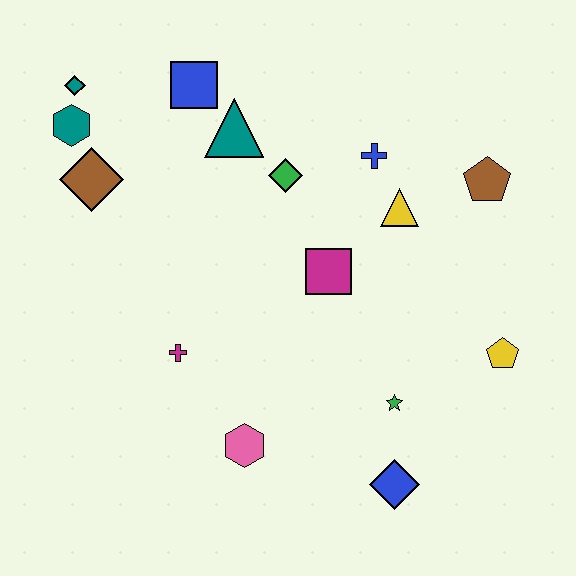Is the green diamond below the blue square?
Yes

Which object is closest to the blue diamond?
The green star is closest to the blue diamond.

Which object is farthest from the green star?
The teal diamond is farthest from the green star.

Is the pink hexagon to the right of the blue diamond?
No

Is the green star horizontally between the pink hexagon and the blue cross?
No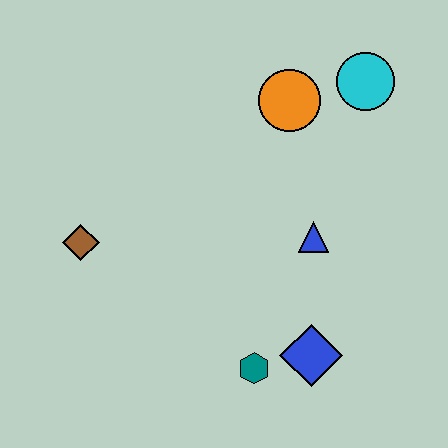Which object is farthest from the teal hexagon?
The cyan circle is farthest from the teal hexagon.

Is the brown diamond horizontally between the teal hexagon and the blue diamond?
No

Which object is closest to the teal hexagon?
The blue diamond is closest to the teal hexagon.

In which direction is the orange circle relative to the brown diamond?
The orange circle is to the right of the brown diamond.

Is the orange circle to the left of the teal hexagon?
No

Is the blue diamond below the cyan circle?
Yes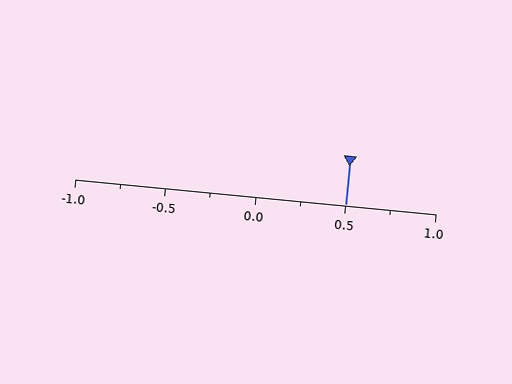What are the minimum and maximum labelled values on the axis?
The axis runs from -1.0 to 1.0.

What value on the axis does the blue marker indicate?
The marker indicates approximately 0.5.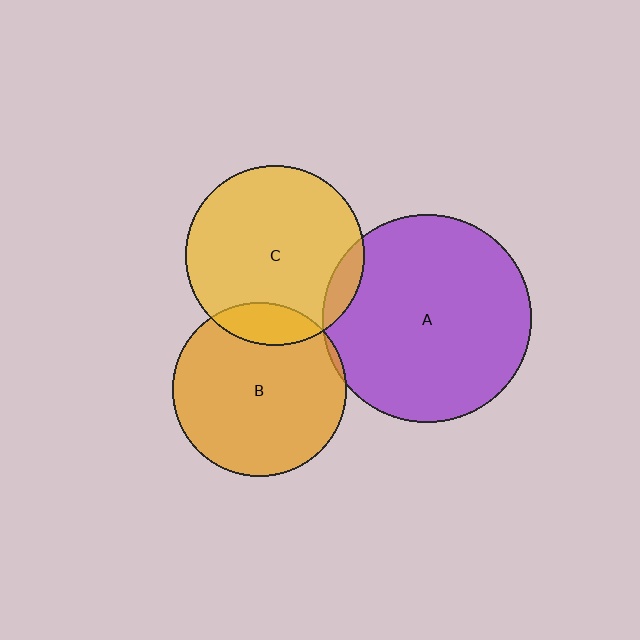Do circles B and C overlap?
Yes.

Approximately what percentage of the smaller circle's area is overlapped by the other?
Approximately 15%.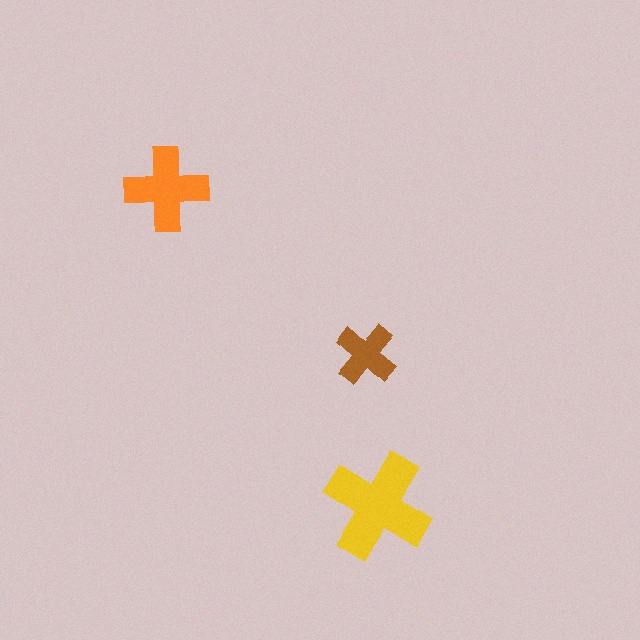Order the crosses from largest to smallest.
the yellow one, the orange one, the brown one.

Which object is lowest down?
The yellow cross is bottommost.